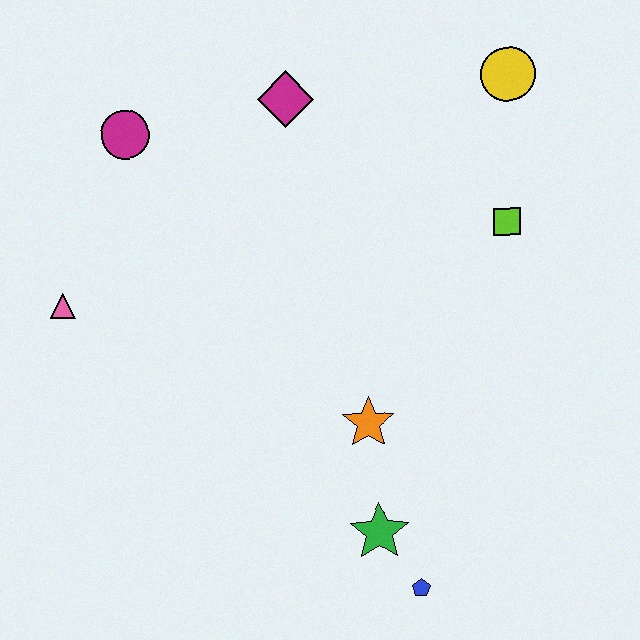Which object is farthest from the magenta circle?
The blue pentagon is farthest from the magenta circle.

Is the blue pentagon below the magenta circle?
Yes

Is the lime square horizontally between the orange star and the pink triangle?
No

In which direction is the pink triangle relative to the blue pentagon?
The pink triangle is to the left of the blue pentagon.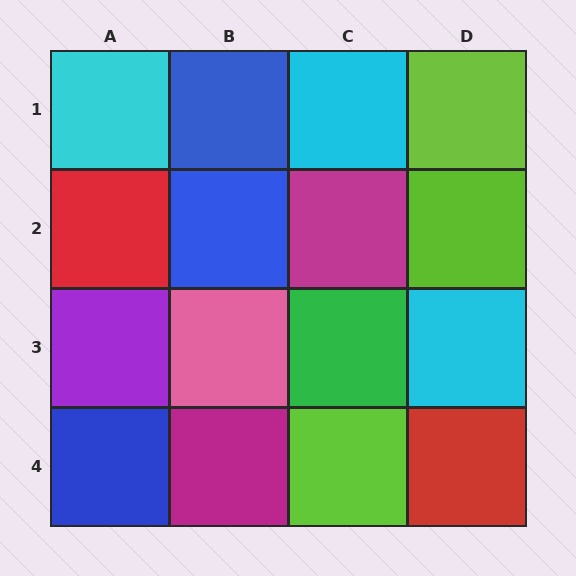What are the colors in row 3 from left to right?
Purple, pink, green, cyan.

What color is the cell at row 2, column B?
Blue.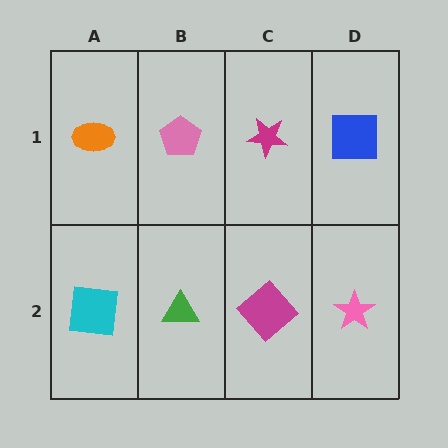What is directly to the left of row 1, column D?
A magenta star.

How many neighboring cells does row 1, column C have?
3.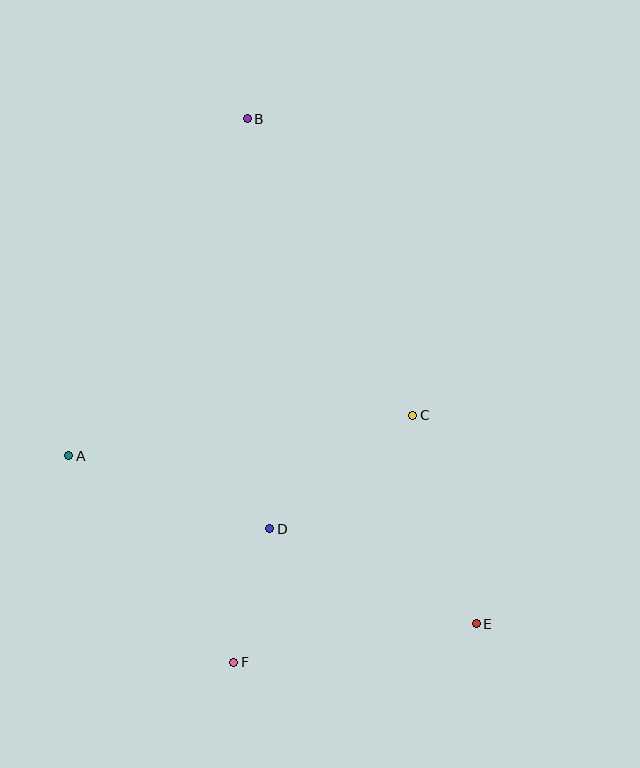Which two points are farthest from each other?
Points B and E are farthest from each other.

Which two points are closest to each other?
Points D and F are closest to each other.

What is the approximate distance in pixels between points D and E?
The distance between D and E is approximately 227 pixels.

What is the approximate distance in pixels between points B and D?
The distance between B and D is approximately 410 pixels.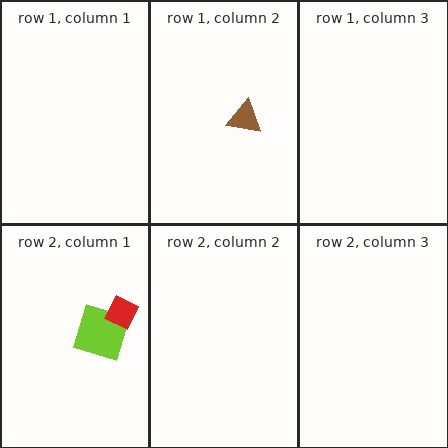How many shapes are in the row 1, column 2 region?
1.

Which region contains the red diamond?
The row 2, column 1 region.